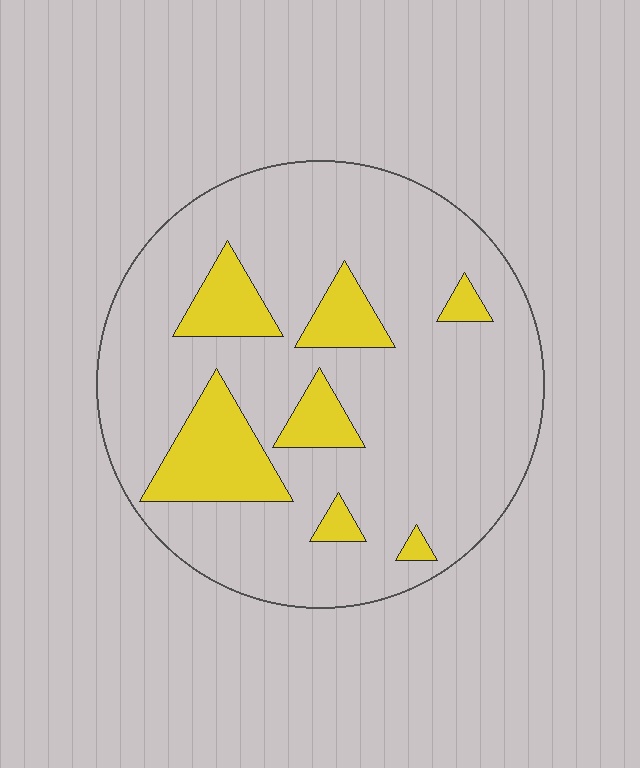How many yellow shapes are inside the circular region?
7.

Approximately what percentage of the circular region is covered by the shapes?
Approximately 20%.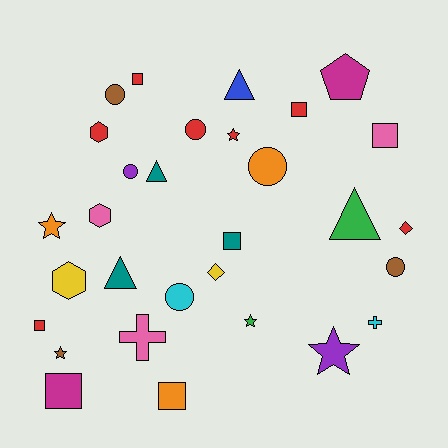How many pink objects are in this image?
There are 3 pink objects.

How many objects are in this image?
There are 30 objects.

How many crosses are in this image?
There are 2 crosses.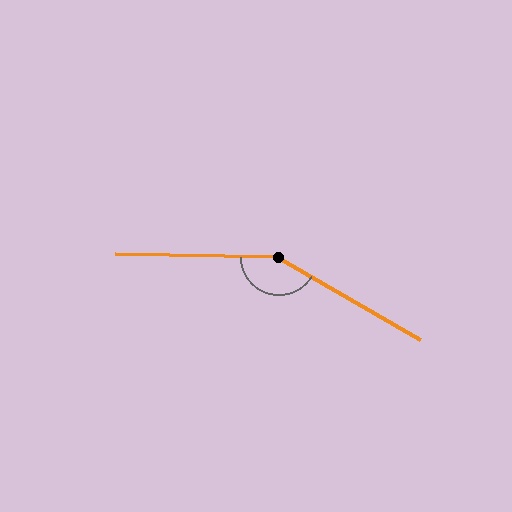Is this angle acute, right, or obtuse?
It is obtuse.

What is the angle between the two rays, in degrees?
Approximately 151 degrees.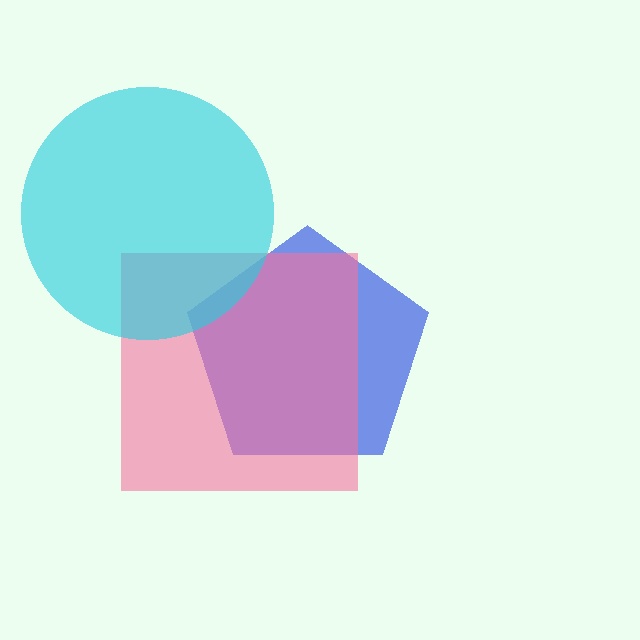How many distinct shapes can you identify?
There are 3 distinct shapes: a blue pentagon, a pink square, a cyan circle.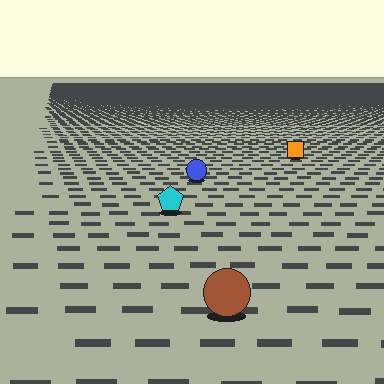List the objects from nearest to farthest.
From nearest to farthest: the brown circle, the cyan pentagon, the blue circle, the orange square.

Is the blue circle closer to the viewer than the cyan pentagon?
No. The cyan pentagon is closer — you can tell from the texture gradient: the ground texture is coarser near it.